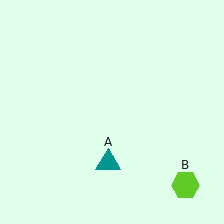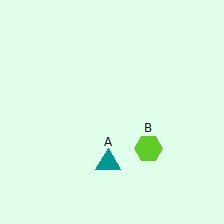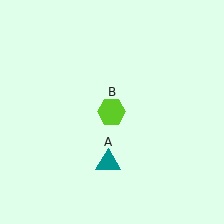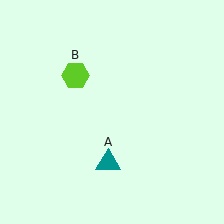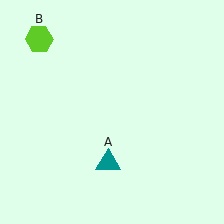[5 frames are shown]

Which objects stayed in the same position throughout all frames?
Teal triangle (object A) remained stationary.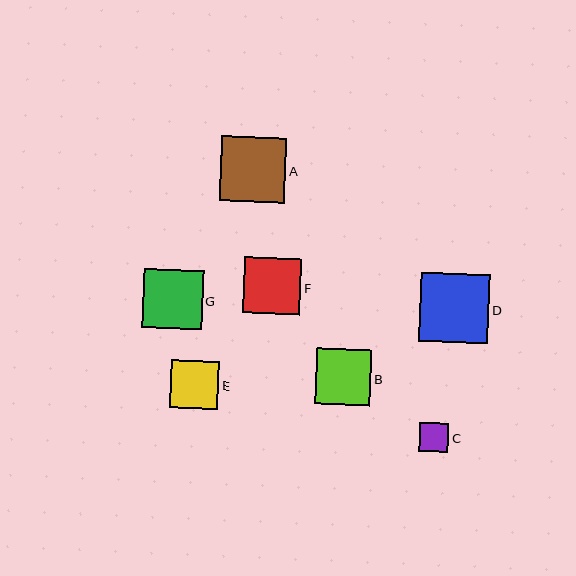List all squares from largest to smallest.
From largest to smallest: D, A, G, F, B, E, C.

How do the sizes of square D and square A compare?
Square D and square A are approximately the same size.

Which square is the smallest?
Square C is the smallest with a size of approximately 30 pixels.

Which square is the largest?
Square D is the largest with a size of approximately 69 pixels.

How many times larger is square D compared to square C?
Square D is approximately 2.3 times the size of square C.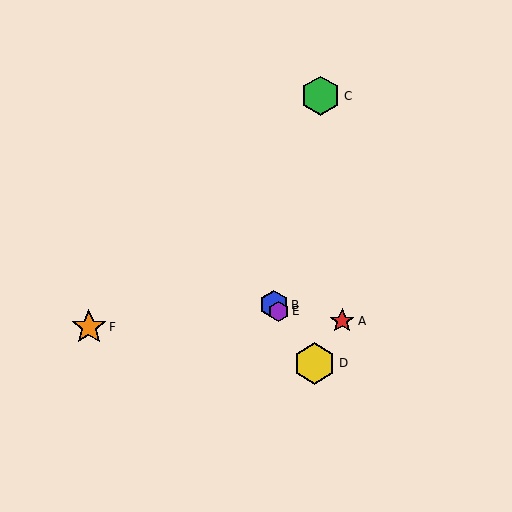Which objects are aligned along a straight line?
Objects B, D, E are aligned along a straight line.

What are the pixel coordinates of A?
Object A is at (342, 321).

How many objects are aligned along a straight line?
3 objects (B, D, E) are aligned along a straight line.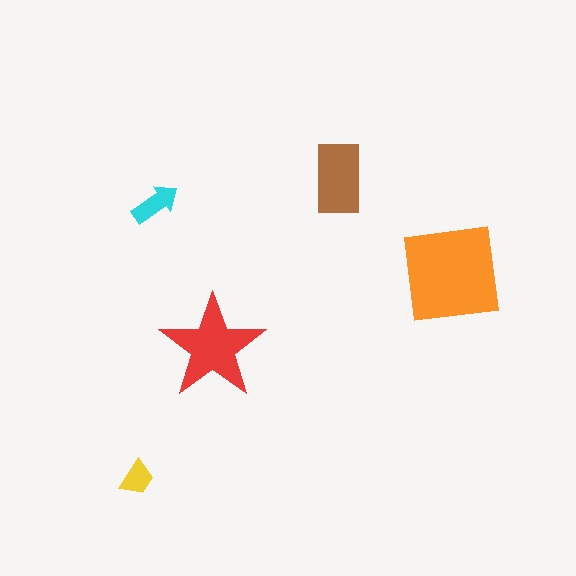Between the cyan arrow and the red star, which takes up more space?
The red star.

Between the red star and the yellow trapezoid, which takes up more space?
The red star.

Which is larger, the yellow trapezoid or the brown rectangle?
The brown rectangle.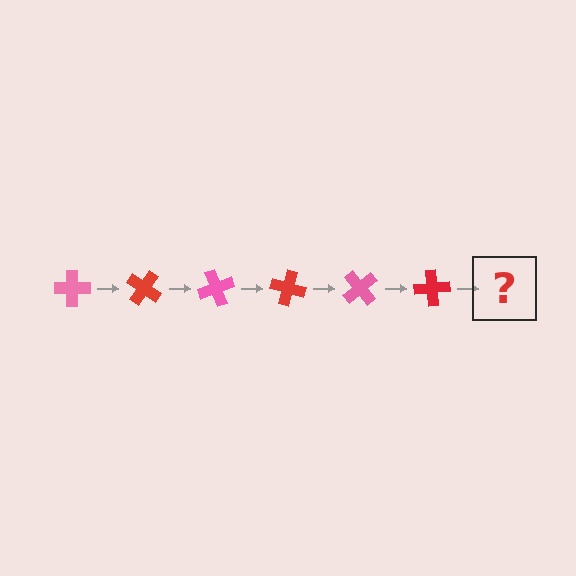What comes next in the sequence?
The next element should be a pink cross, rotated 210 degrees from the start.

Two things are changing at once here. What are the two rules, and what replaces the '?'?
The two rules are that it rotates 35 degrees each step and the color cycles through pink and red. The '?' should be a pink cross, rotated 210 degrees from the start.